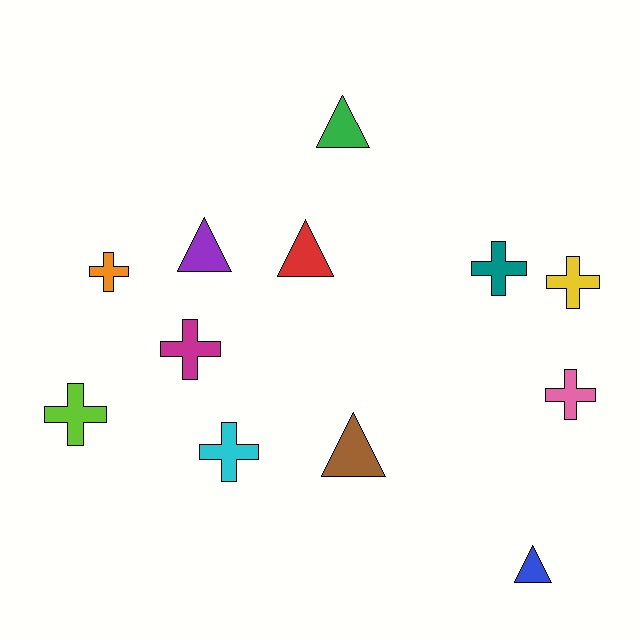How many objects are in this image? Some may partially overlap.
There are 12 objects.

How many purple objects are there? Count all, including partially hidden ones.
There is 1 purple object.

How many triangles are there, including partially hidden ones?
There are 5 triangles.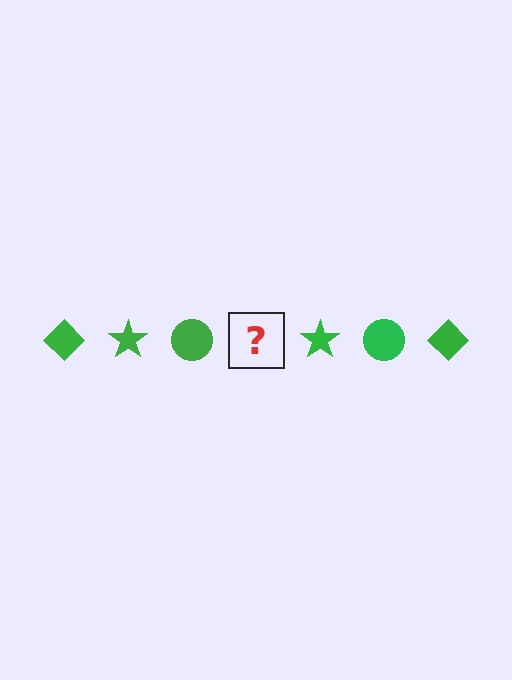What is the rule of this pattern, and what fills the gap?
The rule is that the pattern cycles through diamond, star, circle shapes in green. The gap should be filled with a green diamond.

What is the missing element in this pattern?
The missing element is a green diamond.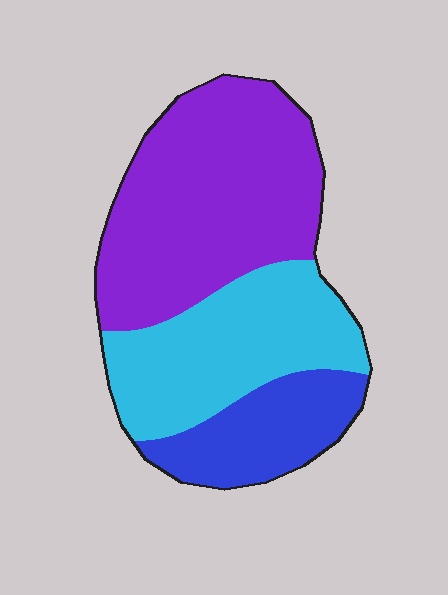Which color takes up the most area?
Purple, at roughly 50%.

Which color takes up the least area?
Blue, at roughly 20%.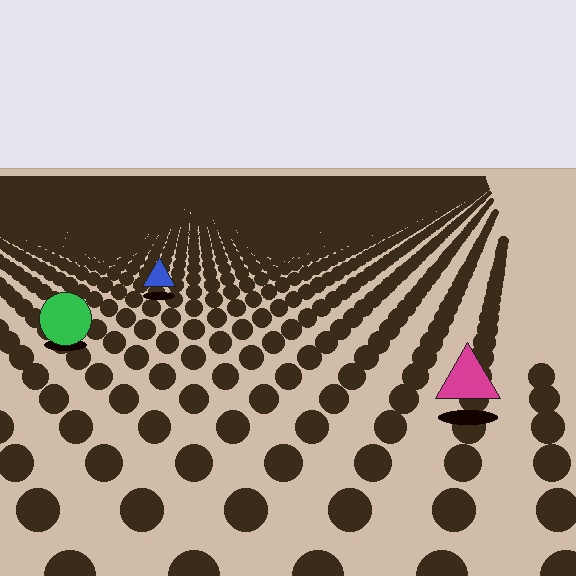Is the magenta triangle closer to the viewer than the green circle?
Yes. The magenta triangle is closer — you can tell from the texture gradient: the ground texture is coarser near it.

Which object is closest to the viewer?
The magenta triangle is closest. The texture marks near it are larger and more spread out.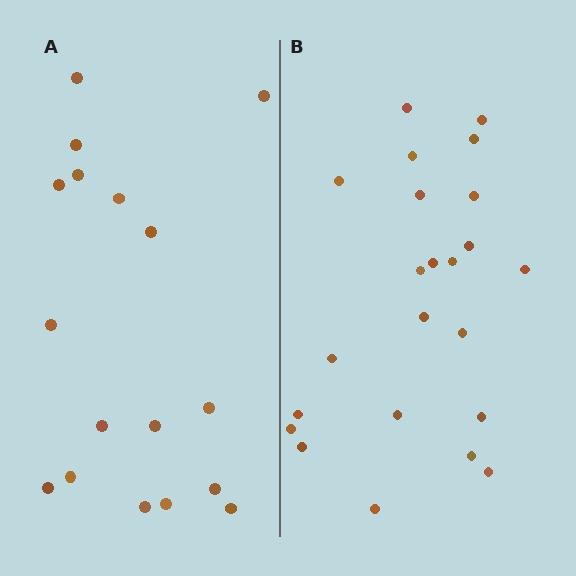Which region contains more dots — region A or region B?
Region B (the right region) has more dots.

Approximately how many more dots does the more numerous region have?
Region B has about 6 more dots than region A.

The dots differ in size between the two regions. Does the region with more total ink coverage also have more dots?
No. Region A has more total ink coverage because its dots are larger, but region B actually contains more individual dots. Total area can be misleading — the number of items is what matters here.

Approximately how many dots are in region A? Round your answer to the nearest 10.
About 20 dots. (The exact count is 17, which rounds to 20.)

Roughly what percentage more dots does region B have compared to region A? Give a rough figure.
About 35% more.